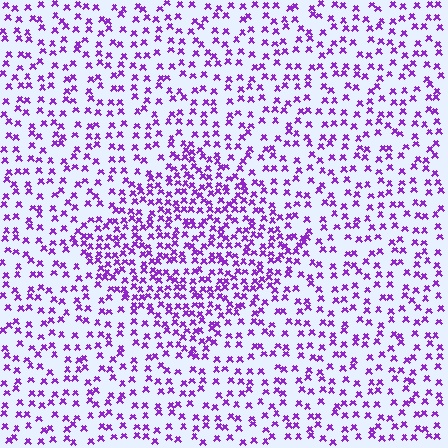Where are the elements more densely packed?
The elements are more densely packed inside the diamond boundary.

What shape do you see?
I see a diamond.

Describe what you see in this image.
The image contains small purple elements arranged at two different densities. A diamond-shaped region is visible where the elements are more densely packed than the surrounding area.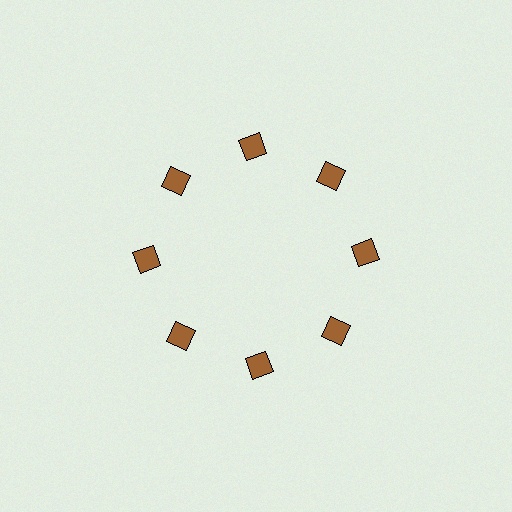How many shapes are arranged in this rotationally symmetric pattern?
There are 8 shapes, arranged in 8 groups of 1.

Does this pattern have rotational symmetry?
Yes, this pattern has 8-fold rotational symmetry. It looks the same after rotating 45 degrees around the center.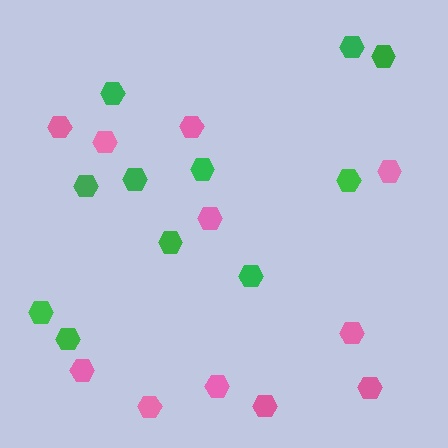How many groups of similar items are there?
There are 2 groups: one group of pink hexagons (11) and one group of green hexagons (11).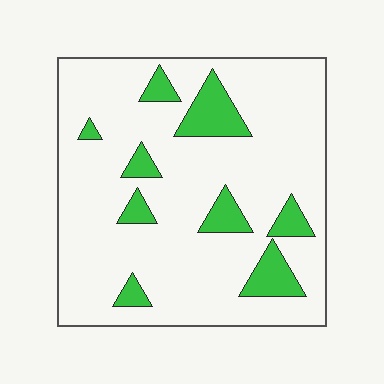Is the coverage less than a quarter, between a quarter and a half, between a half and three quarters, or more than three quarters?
Less than a quarter.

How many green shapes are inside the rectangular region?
9.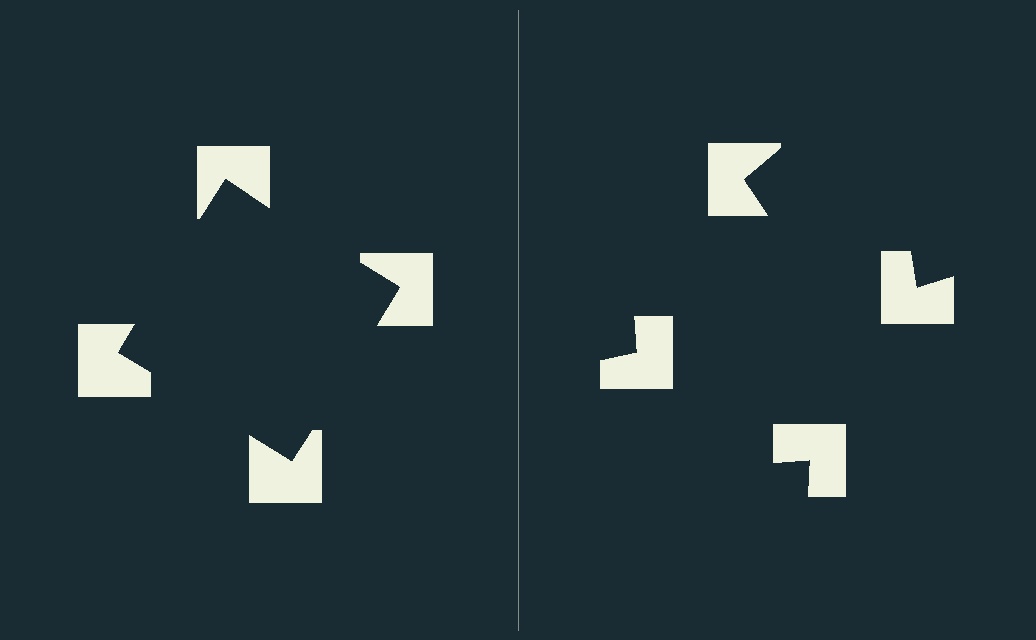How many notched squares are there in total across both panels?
8 — 4 on each side.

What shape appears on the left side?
An illusory square.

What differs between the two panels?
The notched squares are positioned identically on both sides; only the wedge orientations differ. On the left they align to a square; on the right they are misaligned.